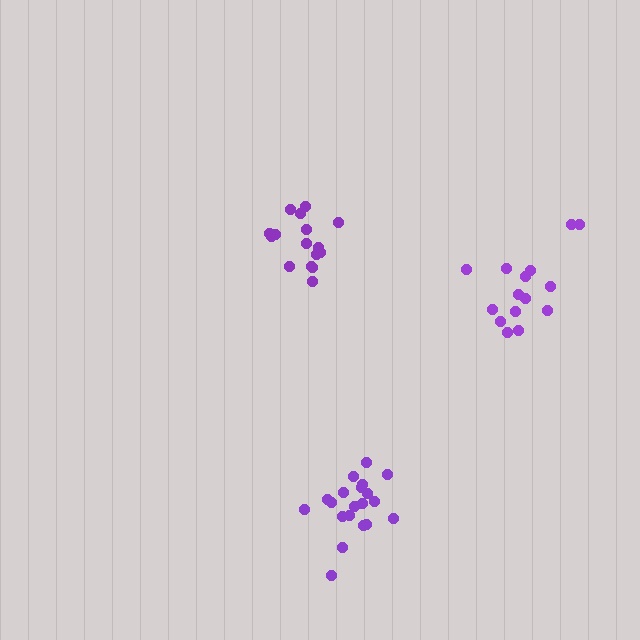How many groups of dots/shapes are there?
There are 3 groups.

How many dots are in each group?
Group 1: 20 dots, Group 2: 15 dots, Group 3: 16 dots (51 total).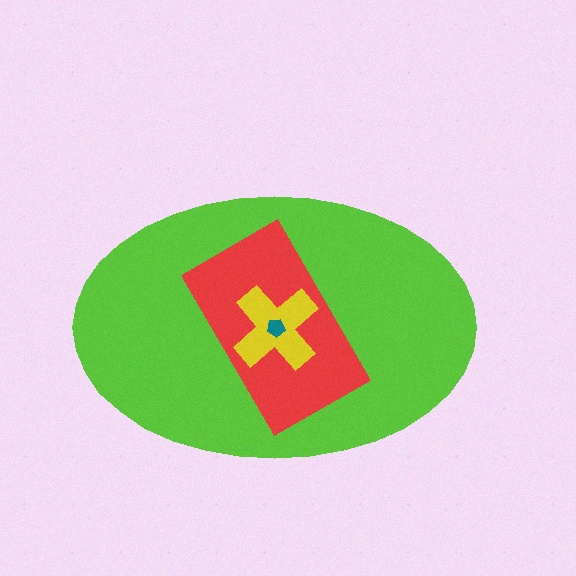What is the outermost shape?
The lime ellipse.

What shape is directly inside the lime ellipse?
The red rectangle.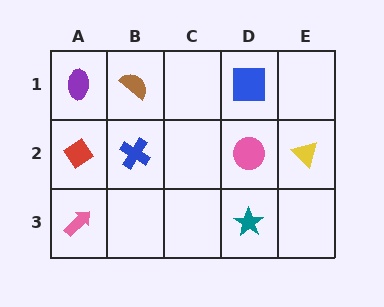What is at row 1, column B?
A brown semicircle.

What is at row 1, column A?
A purple ellipse.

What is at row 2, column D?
A pink circle.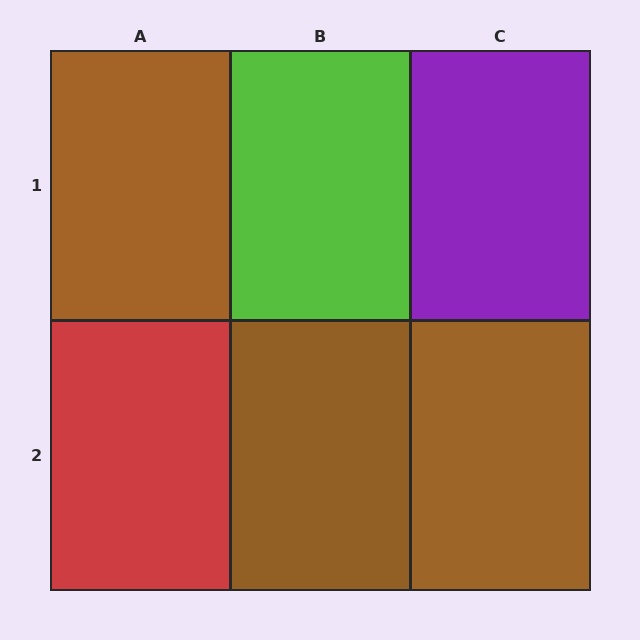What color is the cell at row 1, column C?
Purple.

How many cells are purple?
1 cell is purple.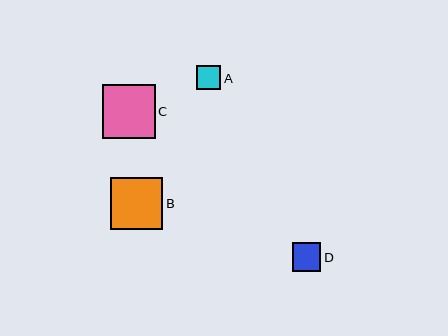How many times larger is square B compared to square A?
Square B is approximately 2.1 times the size of square A.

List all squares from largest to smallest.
From largest to smallest: C, B, D, A.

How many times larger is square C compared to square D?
Square C is approximately 1.8 times the size of square D.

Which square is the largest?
Square C is the largest with a size of approximately 53 pixels.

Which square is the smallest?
Square A is the smallest with a size of approximately 25 pixels.